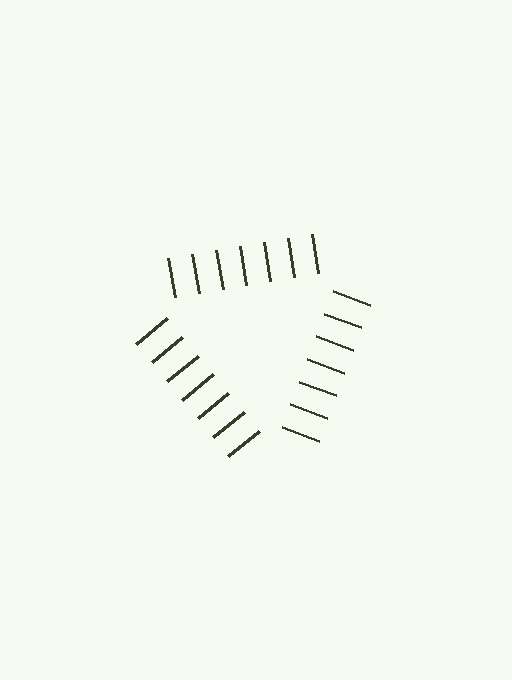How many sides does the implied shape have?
3 sides — the line-ends trace a triangle.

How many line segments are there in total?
21 — 7 along each of the 3 edges.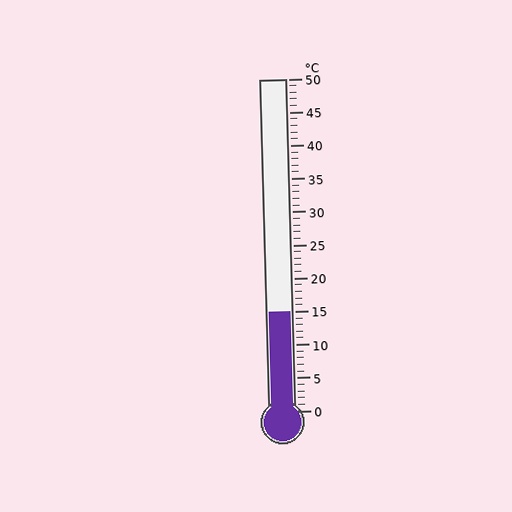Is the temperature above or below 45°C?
The temperature is below 45°C.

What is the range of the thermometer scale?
The thermometer scale ranges from 0°C to 50°C.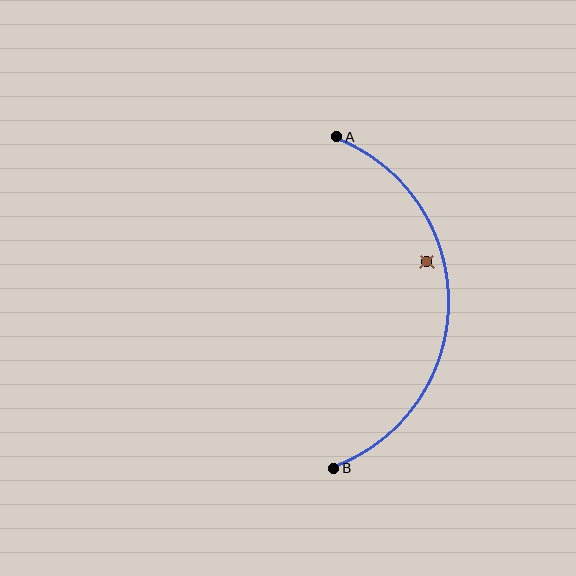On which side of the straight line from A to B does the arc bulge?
The arc bulges to the right of the straight line connecting A and B.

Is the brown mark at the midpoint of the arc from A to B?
No — the brown mark does not lie on the arc at all. It sits slightly inside the curve.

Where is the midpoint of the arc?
The arc midpoint is the point on the curve farthest from the straight line joining A and B. It sits to the right of that line.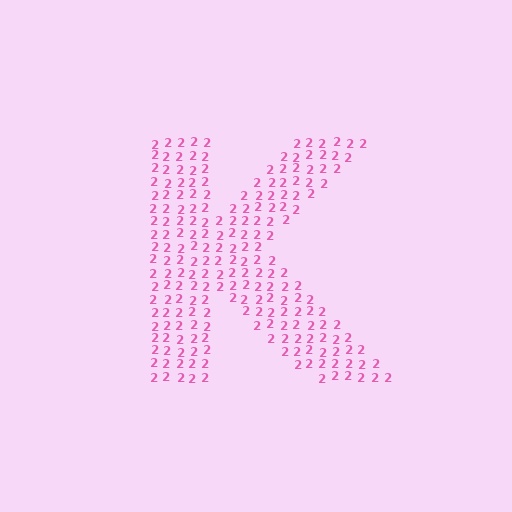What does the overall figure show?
The overall figure shows the letter K.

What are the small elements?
The small elements are digit 2's.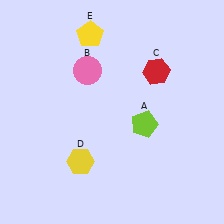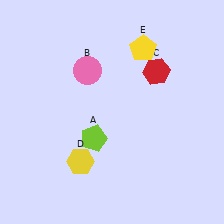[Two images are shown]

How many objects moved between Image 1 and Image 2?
2 objects moved between the two images.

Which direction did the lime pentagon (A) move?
The lime pentagon (A) moved left.